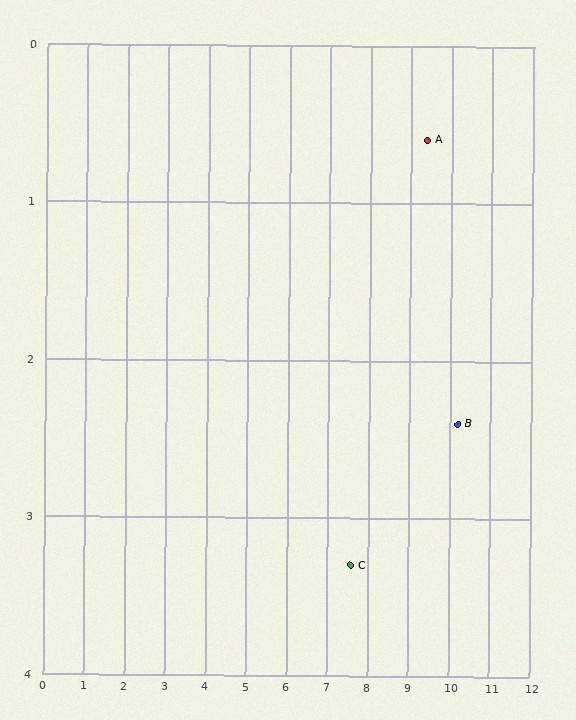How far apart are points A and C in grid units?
Points A and C are about 3.2 grid units apart.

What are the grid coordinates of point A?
Point A is at approximately (9.4, 0.6).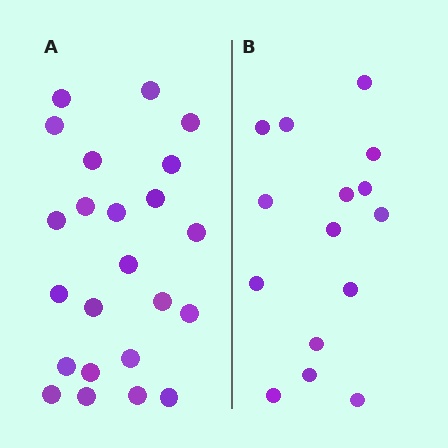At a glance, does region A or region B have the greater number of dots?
Region A (the left region) has more dots.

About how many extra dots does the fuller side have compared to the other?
Region A has roughly 8 or so more dots than region B.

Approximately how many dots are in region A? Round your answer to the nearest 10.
About 20 dots. (The exact count is 23, which rounds to 20.)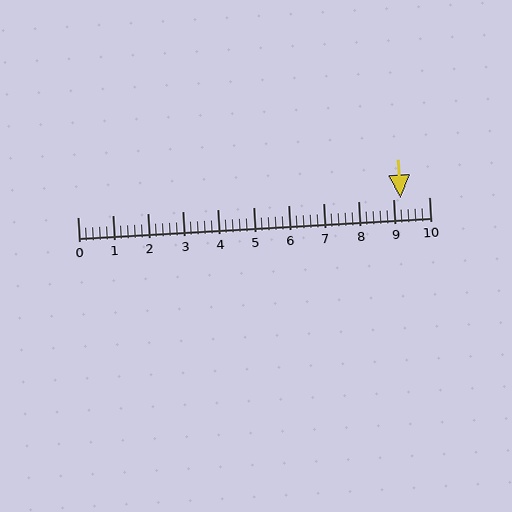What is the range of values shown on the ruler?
The ruler shows values from 0 to 10.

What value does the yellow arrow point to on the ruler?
The yellow arrow points to approximately 9.2.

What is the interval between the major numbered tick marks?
The major tick marks are spaced 1 units apart.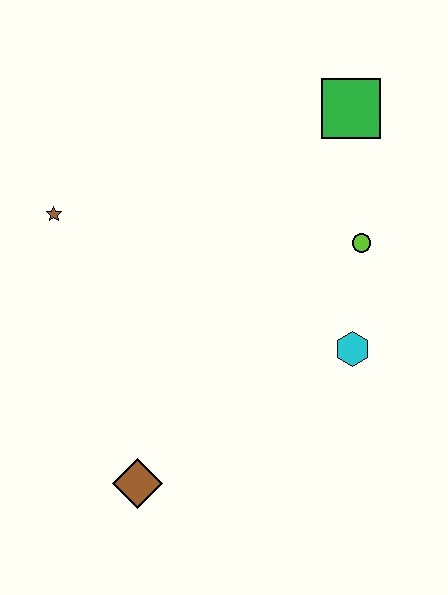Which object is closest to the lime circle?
The cyan hexagon is closest to the lime circle.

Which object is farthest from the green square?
The brown diamond is farthest from the green square.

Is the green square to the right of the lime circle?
No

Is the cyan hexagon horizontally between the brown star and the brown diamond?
No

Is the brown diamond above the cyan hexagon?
No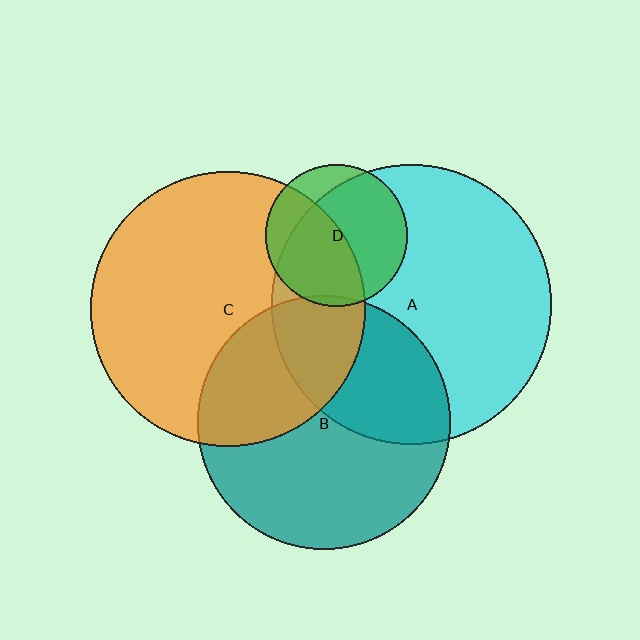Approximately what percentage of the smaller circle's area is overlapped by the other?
Approximately 50%.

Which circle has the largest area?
Circle A (cyan).